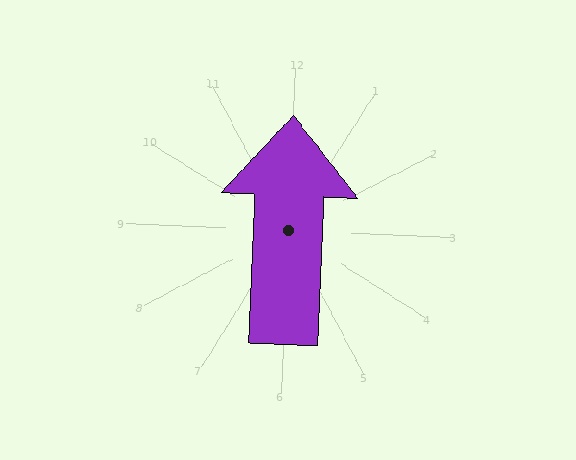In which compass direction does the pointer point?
North.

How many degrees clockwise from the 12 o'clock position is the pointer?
Approximately 0 degrees.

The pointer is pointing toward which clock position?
Roughly 12 o'clock.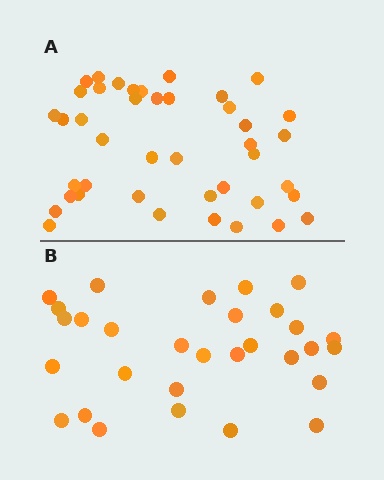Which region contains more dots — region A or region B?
Region A (the top region) has more dots.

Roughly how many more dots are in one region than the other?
Region A has roughly 12 or so more dots than region B.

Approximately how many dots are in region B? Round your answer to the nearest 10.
About 30 dots.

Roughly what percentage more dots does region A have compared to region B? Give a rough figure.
About 40% more.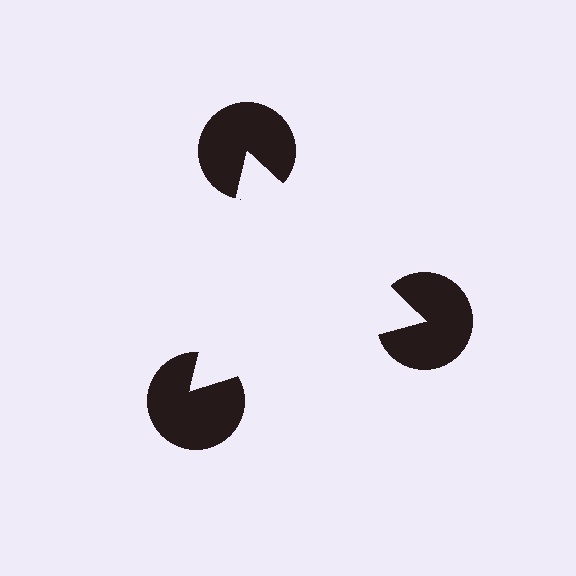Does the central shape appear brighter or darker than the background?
It typically appears slightly brighter than the background, even though no actual brightness change is drawn.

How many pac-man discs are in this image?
There are 3 — one at each vertex of the illusory triangle.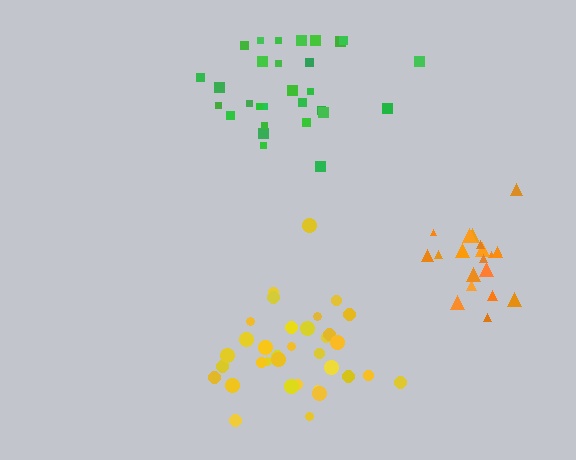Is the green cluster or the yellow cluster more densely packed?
Yellow.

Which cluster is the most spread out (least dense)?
Green.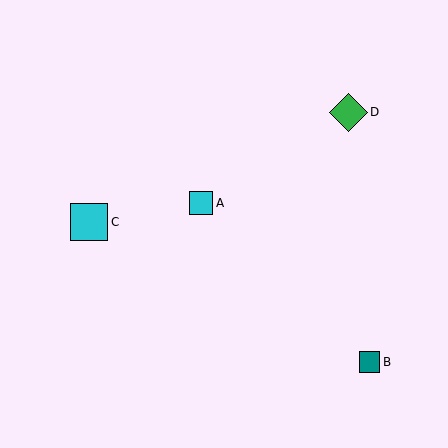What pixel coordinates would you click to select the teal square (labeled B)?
Click at (369, 362) to select the teal square B.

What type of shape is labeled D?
Shape D is a green diamond.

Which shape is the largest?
The green diamond (labeled D) is the largest.